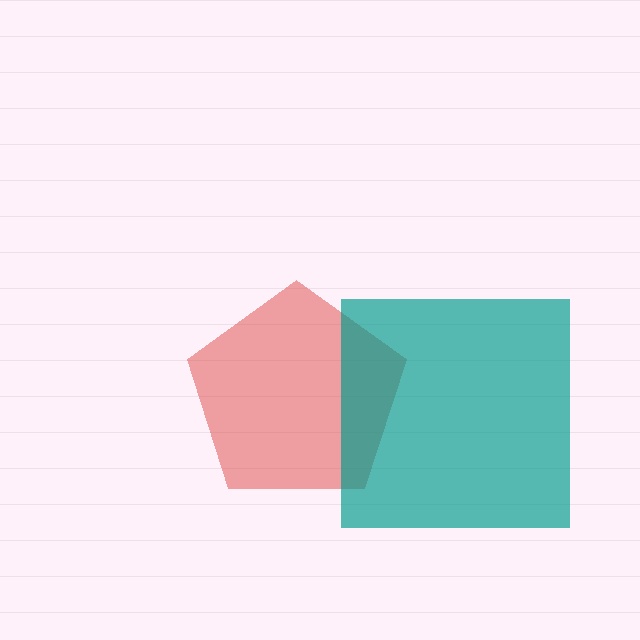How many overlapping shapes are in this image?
There are 2 overlapping shapes in the image.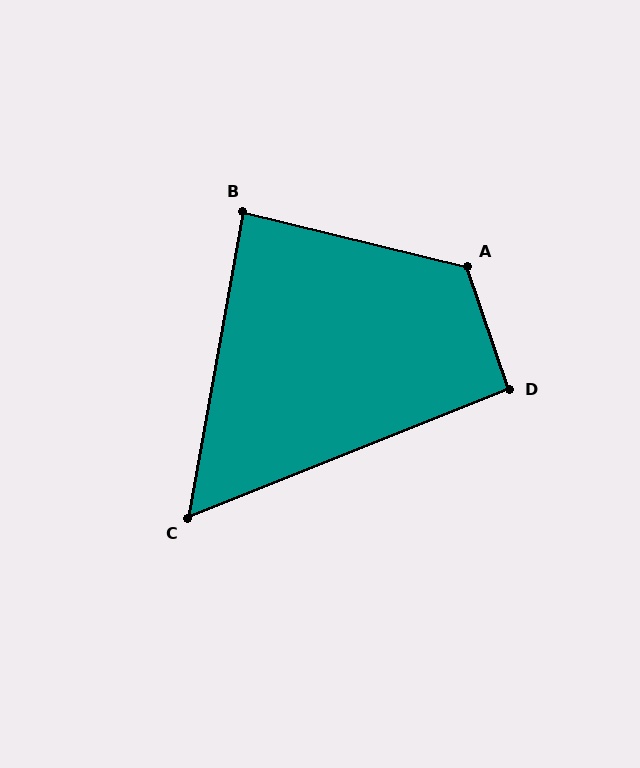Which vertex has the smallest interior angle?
C, at approximately 58 degrees.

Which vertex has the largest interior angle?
A, at approximately 122 degrees.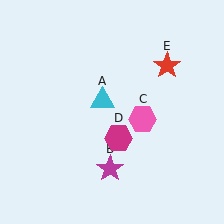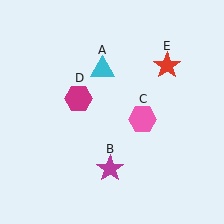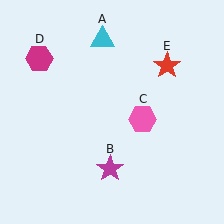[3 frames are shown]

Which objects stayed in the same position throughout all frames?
Magenta star (object B) and pink hexagon (object C) and red star (object E) remained stationary.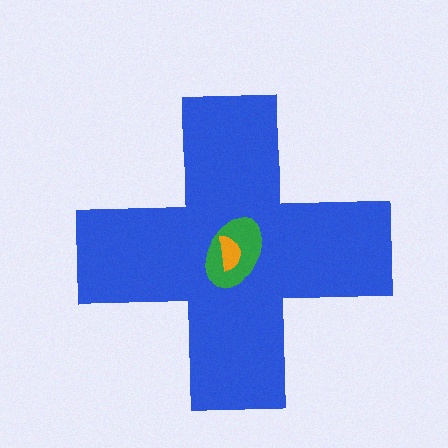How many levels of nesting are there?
3.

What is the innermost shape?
The orange semicircle.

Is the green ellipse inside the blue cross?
Yes.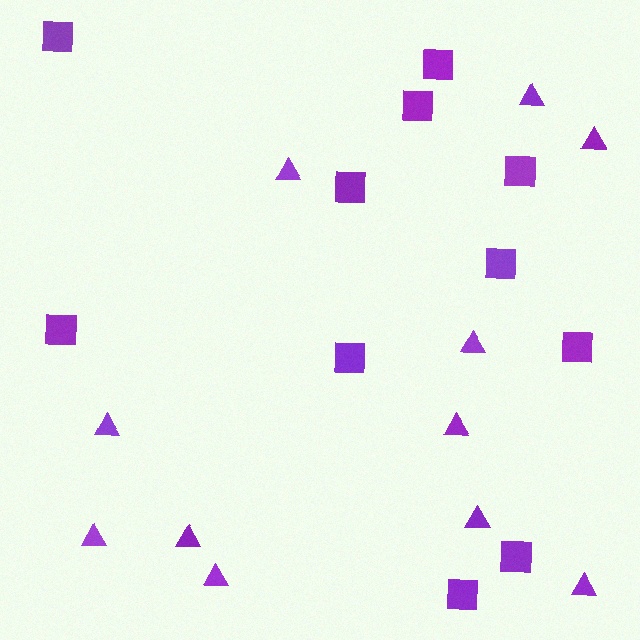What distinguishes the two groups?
There are 2 groups: one group of squares (11) and one group of triangles (11).